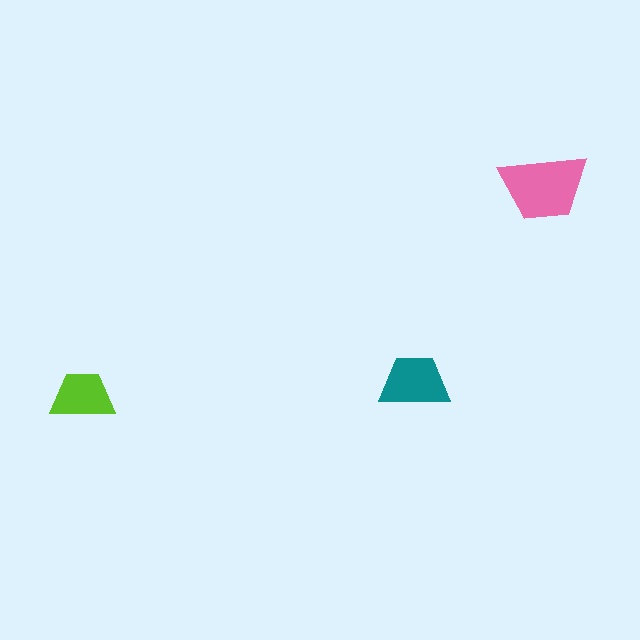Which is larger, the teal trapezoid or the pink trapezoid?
The pink one.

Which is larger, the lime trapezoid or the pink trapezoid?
The pink one.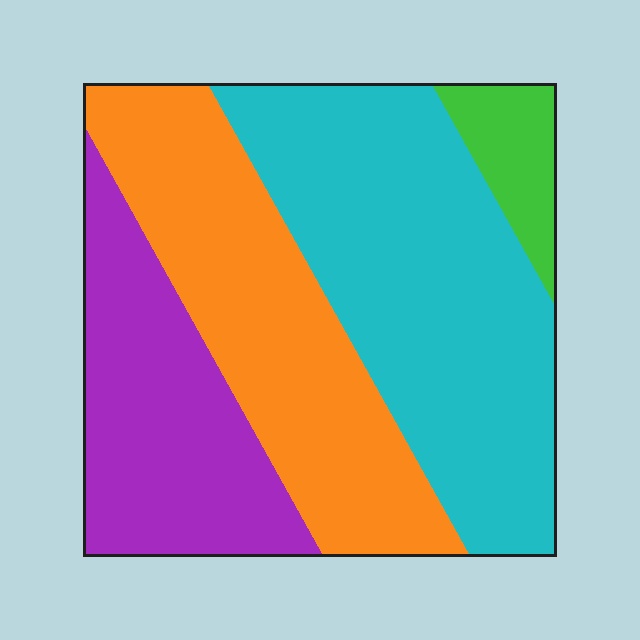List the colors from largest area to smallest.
From largest to smallest: cyan, orange, purple, green.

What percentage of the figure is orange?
Orange covers 31% of the figure.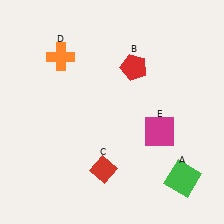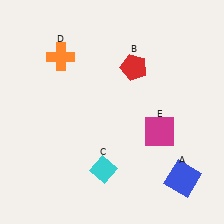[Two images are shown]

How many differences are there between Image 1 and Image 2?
There are 2 differences between the two images.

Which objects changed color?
A changed from green to blue. C changed from red to cyan.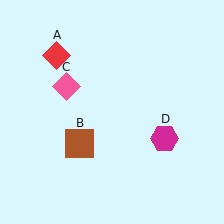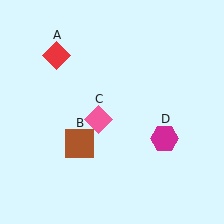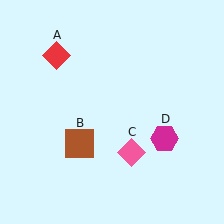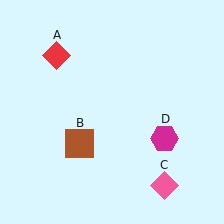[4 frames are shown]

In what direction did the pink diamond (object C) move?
The pink diamond (object C) moved down and to the right.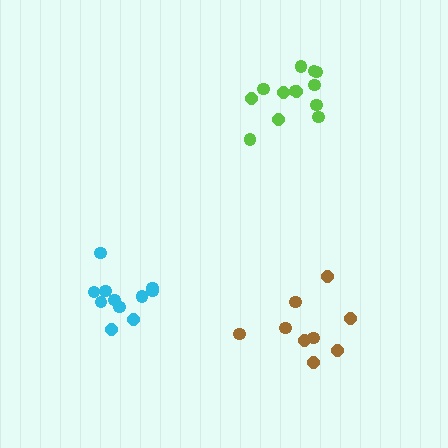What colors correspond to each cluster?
The clusters are colored: lime, cyan, brown.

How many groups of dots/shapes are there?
There are 3 groups.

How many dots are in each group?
Group 1: 13 dots, Group 2: 11 dots, Group 3: 9 dots (33 total).